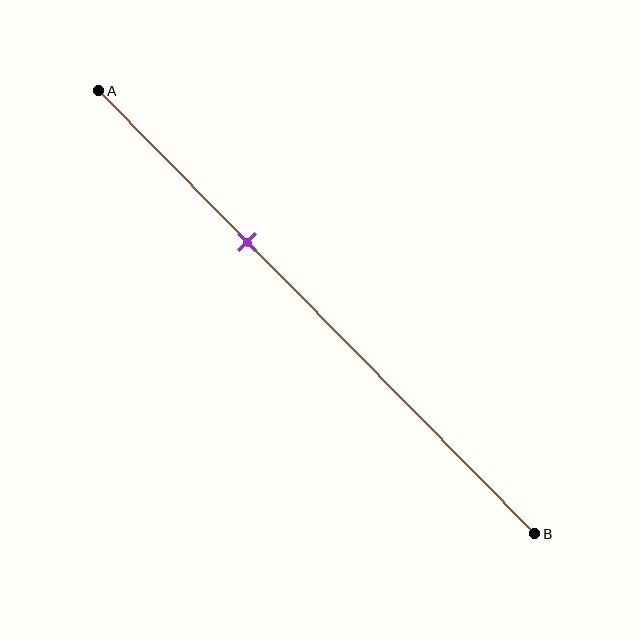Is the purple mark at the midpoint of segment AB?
No, the mark is at about 35% from A, not at the 50% midpoint.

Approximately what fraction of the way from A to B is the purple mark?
The purple mark is approximately 35% of the way from A to B.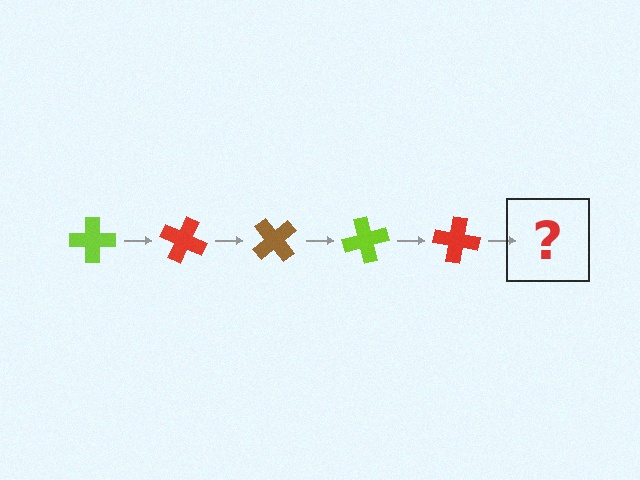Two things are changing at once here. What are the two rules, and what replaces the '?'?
The two rules are that it rotates 25 degrees each step and the color cycles through lime, red, and brown. The '?' should be a brown cross, rotated 125 degrees from the start.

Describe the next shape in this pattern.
It should be a brown cross, rotated 125 degrees from the start.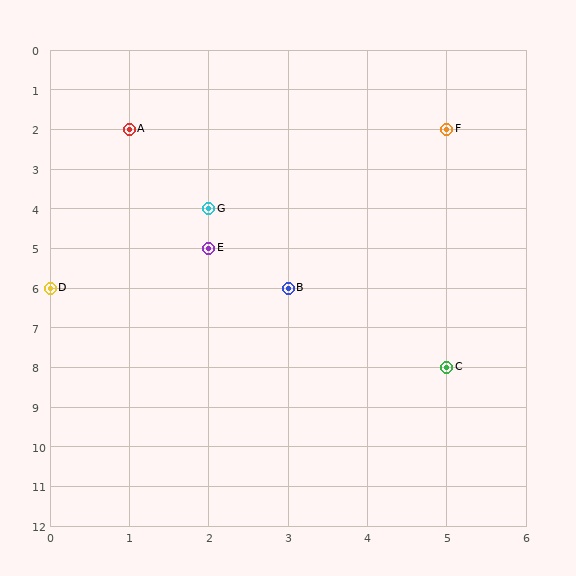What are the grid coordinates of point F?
Point F is at grid coordinates (5, 2).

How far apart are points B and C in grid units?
Points B and C are 2 columns and 2 rows apart (about 2.8 grid units diagonally).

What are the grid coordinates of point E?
Point E is at grid coordinates (2, 5).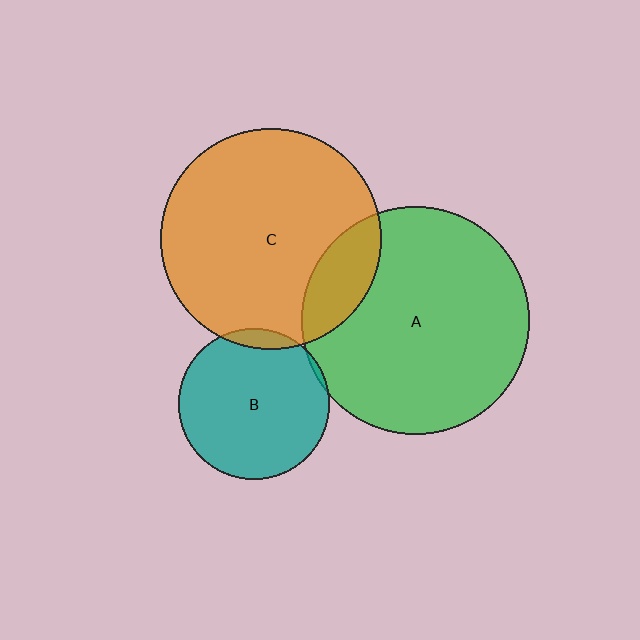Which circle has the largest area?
Circle A (green).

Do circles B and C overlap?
Yes.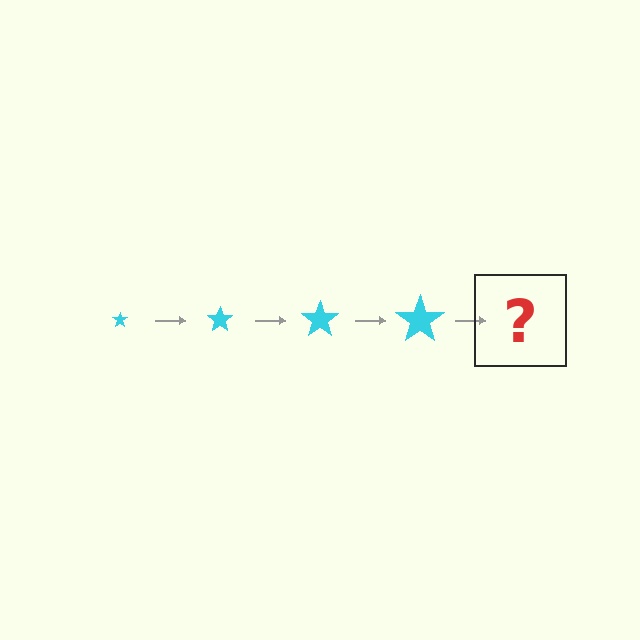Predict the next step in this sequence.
The next step is a cyan star, larger than the previous one.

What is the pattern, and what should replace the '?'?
The pattern is that the star gets progressively larger each step. The '?' should be a cyan star, larger than the previous one.